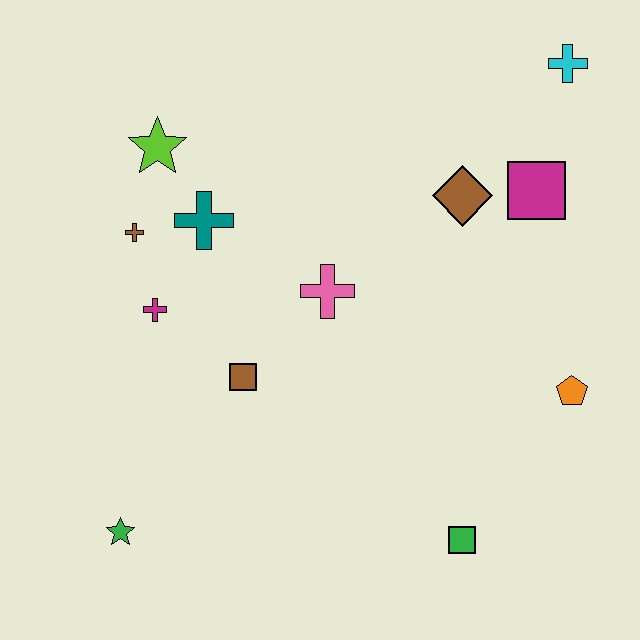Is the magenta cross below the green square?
No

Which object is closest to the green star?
The brown square is closest to the green star.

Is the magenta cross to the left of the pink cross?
Yes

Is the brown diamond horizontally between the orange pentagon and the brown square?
Yes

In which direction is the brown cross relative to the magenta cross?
The brown cross is above the magenta cross.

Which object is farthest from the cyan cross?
The green star is farthest from the cyan cross.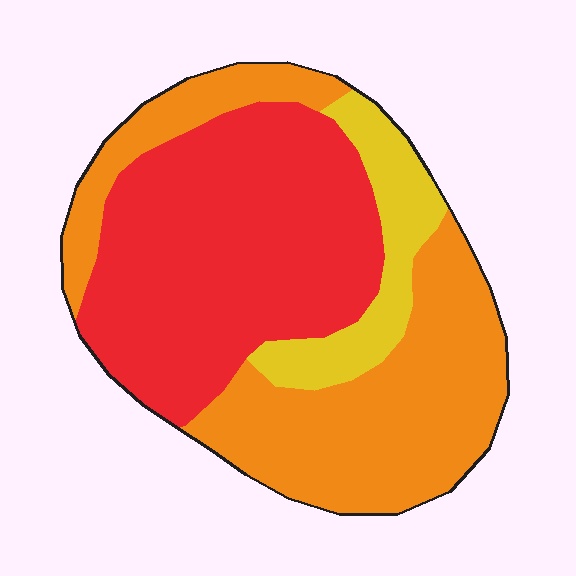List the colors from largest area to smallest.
From largest to smallest: red, orange, yellow.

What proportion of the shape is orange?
Orange covers roughly 40% of the shape.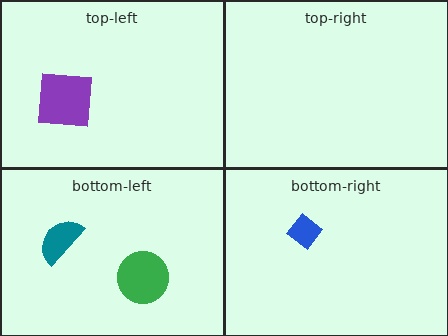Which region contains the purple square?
The top-left region.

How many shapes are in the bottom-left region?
2.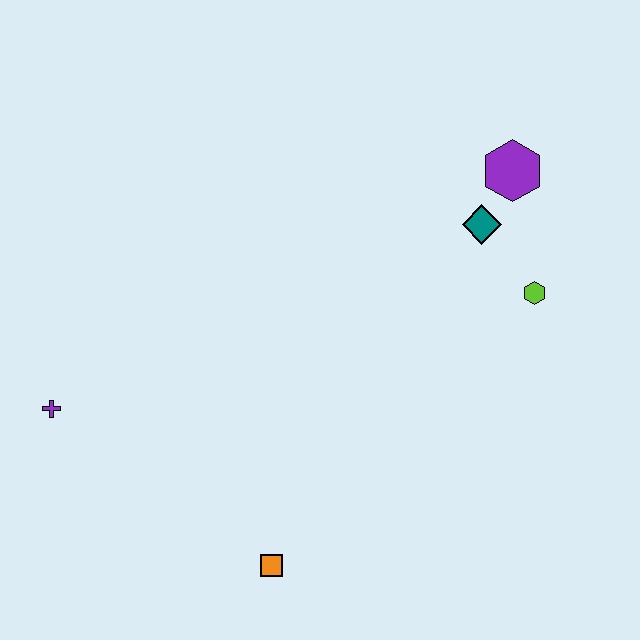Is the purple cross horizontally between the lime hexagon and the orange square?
No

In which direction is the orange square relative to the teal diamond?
The orange square is below the teal diamond.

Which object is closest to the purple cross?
The orange square is closest to the purple cross.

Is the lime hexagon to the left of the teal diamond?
No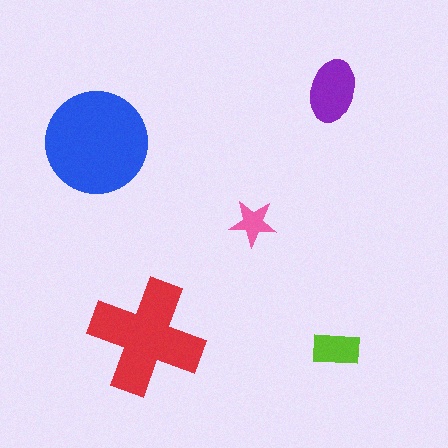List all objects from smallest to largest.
The pink star, the lime rectangle, the purple ellipse, the red cross, the blue circle.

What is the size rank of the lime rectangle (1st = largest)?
4th.